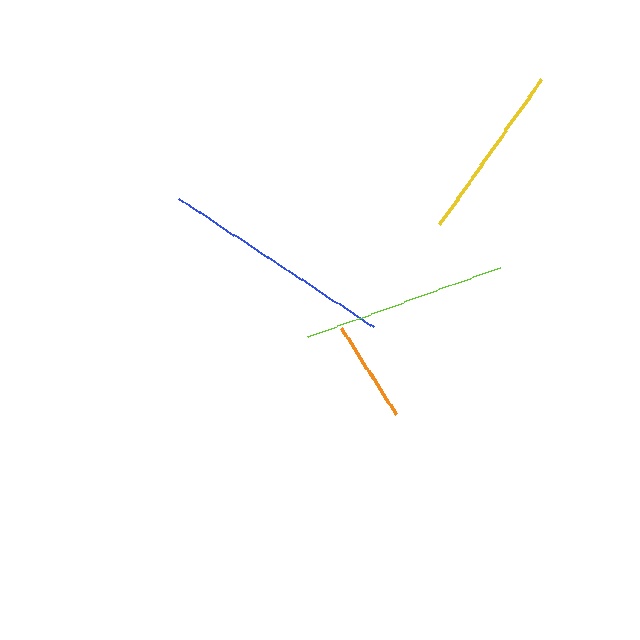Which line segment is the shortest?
The orange line is the shortest at approximately 101 pixels.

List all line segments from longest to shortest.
From longest to shortest: blue, lime, yellow, orange.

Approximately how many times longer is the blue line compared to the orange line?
The blue line is approximately 2.3 times the length of the orange line.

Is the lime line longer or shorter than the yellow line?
The lime line is longer than the yellow line.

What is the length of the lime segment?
The lime segment is approximately 204 pixels long.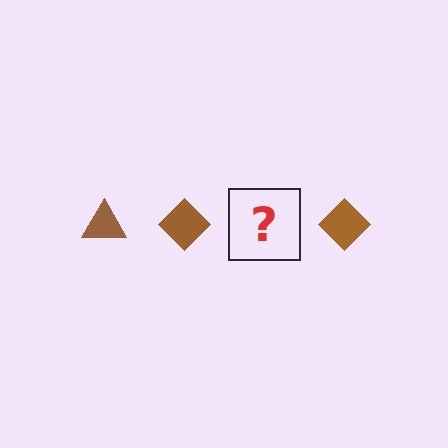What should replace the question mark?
The question mark should be replaced with a brown triangle.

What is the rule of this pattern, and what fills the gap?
The rule is that the pattern cycles through triangle, diamond shapes in brown. The gap should be filled with a brown triangle.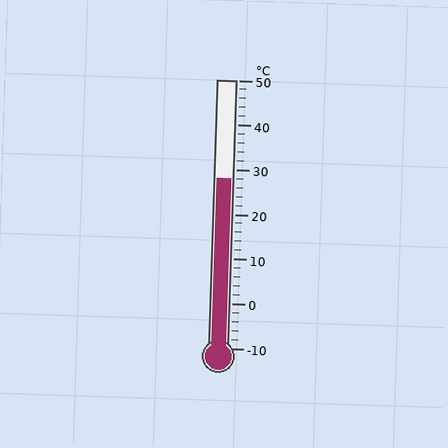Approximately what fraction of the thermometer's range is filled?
The thermometer is filled to approximately 65% of its range.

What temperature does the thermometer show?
The thermometer shows approximately 28°C.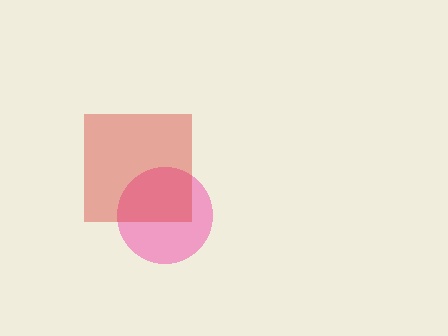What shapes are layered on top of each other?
The layered shapes are: a pink circle, a red square.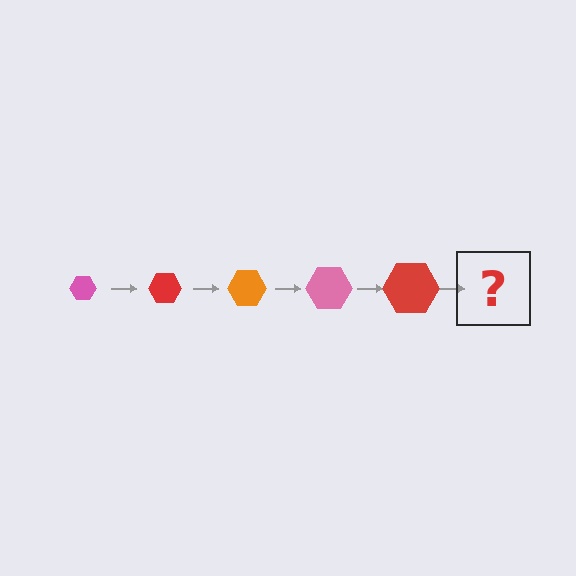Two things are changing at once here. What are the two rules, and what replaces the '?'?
The two rules are that the hexagon grows larger each step and the color cycles through pink, red, and orange. The '?' should be an orange hexagon, larger than the previous one.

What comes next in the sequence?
The next element should be an orange hexagon, larger than the previous one.